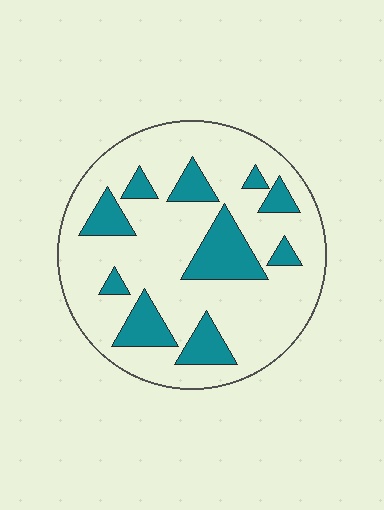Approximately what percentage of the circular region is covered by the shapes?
Approximately 25%.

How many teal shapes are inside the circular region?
10.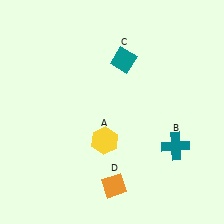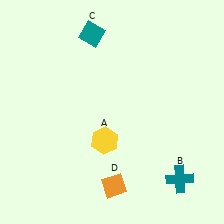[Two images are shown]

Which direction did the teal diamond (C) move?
The teal diamond (C) moved left.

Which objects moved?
The objects that moved are: the teal cross (B), the teal diamond (C).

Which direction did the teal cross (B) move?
The teal cross (B) moved down.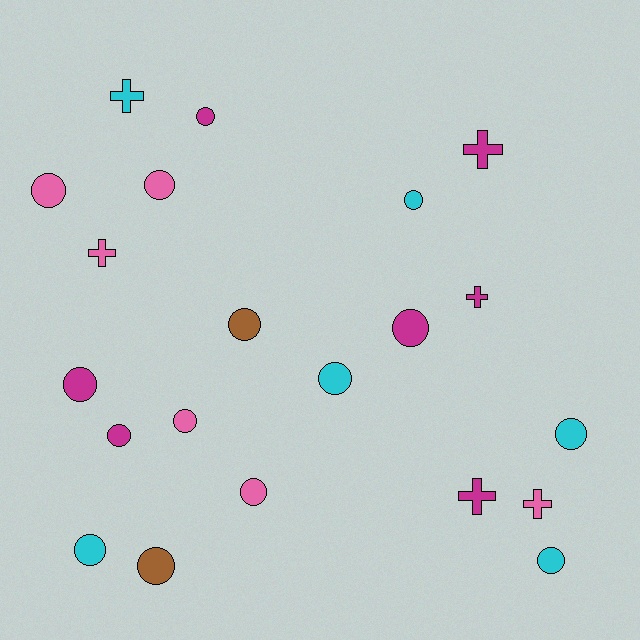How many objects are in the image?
There are 21 objects.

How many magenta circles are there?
There are 4 magenta circles.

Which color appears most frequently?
Magenta, with 7 objects.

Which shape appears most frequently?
Circle, with 15 objects.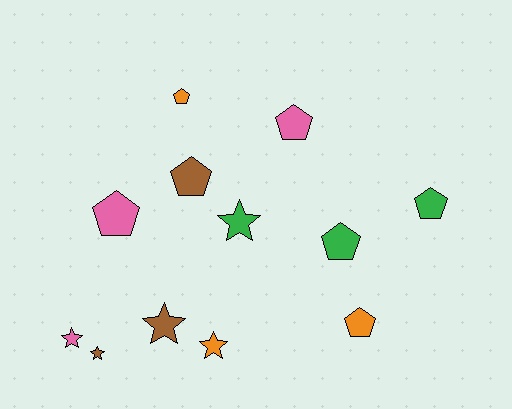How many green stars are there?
There is 1 green star.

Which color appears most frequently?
Orange, with 3 objects.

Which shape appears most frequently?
Pentagon, with 7 objects.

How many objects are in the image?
There are 12 objects.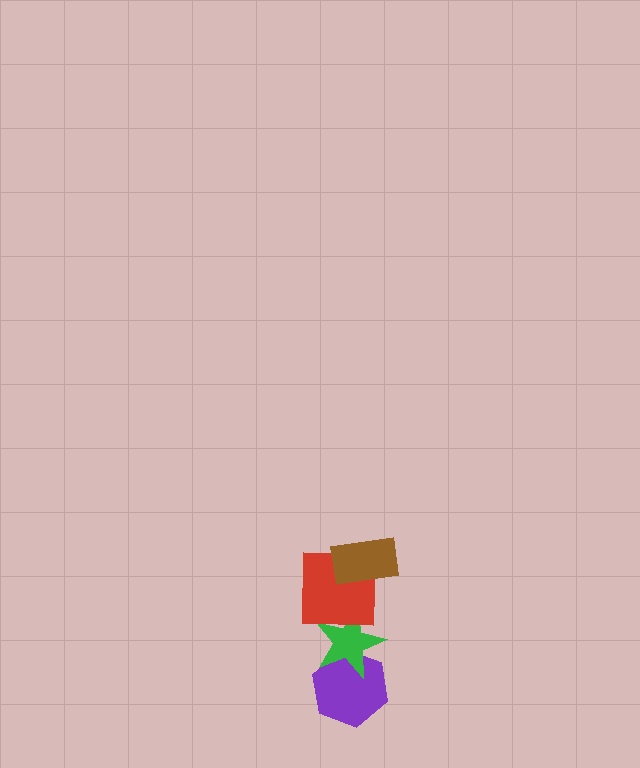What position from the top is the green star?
The green star is 3rd from the top.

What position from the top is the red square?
The red square is 2nd from the top.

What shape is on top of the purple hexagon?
The green star is on top of the purple hexagon.